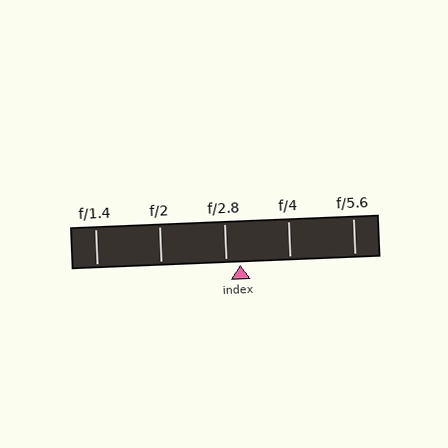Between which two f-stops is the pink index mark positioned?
The index mark is between f/2.8 and f/4.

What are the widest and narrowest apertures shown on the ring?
The widest aperture shown is f/1.4 and the narrowest is f/5.6.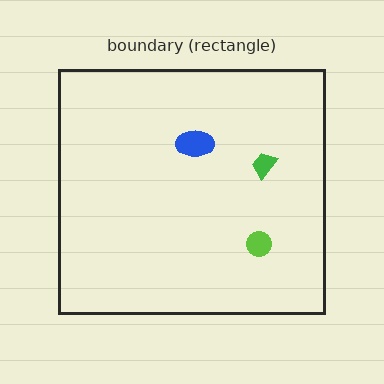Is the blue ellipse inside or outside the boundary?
Inside.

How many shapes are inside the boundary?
3 inside, 0 outside.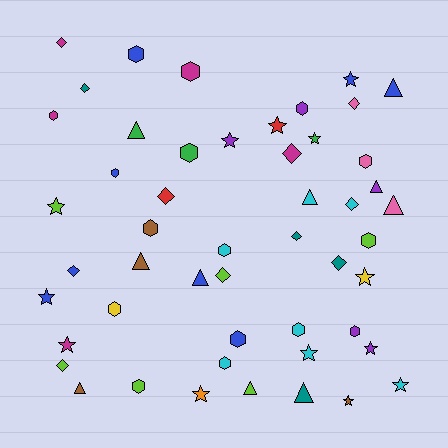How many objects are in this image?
There are 50 objects.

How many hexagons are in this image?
There are 16 hexagons.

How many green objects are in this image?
There are 3 green objects.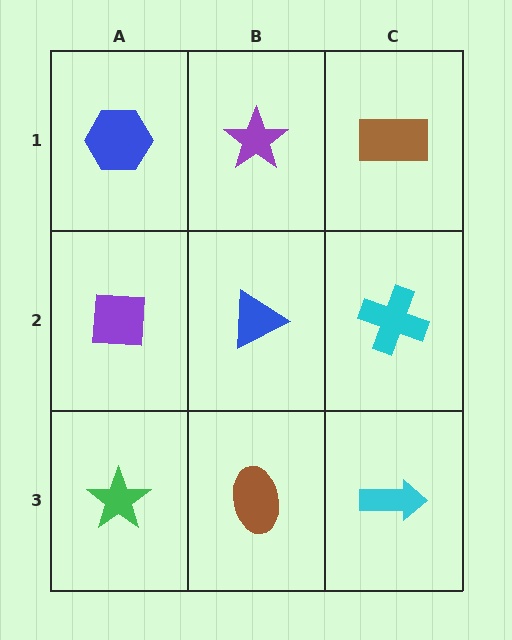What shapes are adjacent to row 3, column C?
A cyan cross (row 2, column C), a brown ellipse (row 3, column B).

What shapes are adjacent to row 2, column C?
A brown rectangle (row 1, column C), a cyan arrow (row 3, column C), a blue triangle (row 2, column B).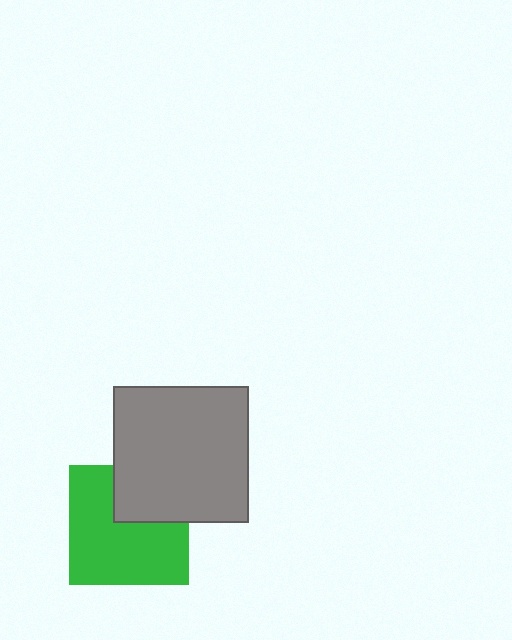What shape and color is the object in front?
The object in front is a gray square.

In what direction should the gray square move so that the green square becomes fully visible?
The gray square should move up. That is the shortest direction to clear the overlap and leave the green square fully visible.